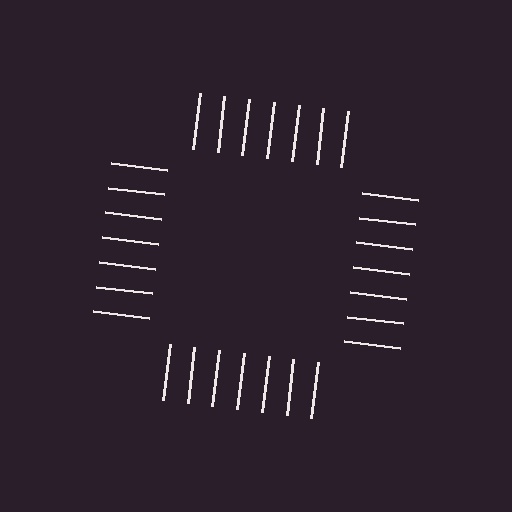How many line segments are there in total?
28 — 7 along each of the 4 edges.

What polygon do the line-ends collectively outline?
An illusory square — the line segments terminate on its edges but no continuous stroke is drawn.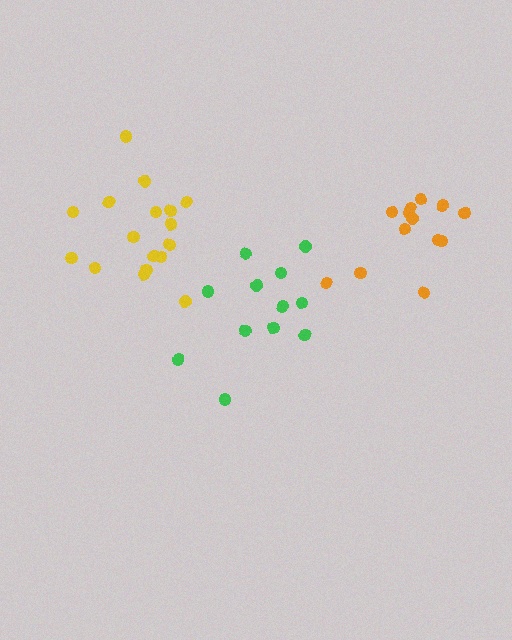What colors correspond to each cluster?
The clusters are colored: orange, yellow, green.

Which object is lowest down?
The green cluster is bottommost.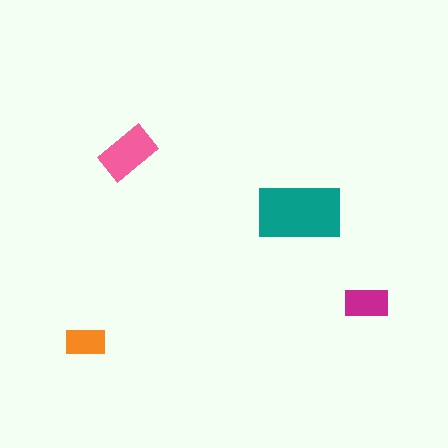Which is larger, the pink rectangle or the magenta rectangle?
The pink one.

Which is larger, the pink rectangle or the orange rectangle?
The pink one.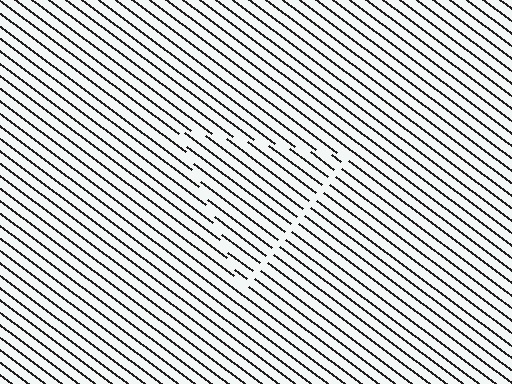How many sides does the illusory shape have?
3 sides — the line-ends trace a triangle.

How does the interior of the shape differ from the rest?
The interior of the shape contains the same grating, shifted by half a period — the contour is defined by the phase discontinuity where line-ends from the inner and outer gratings abut.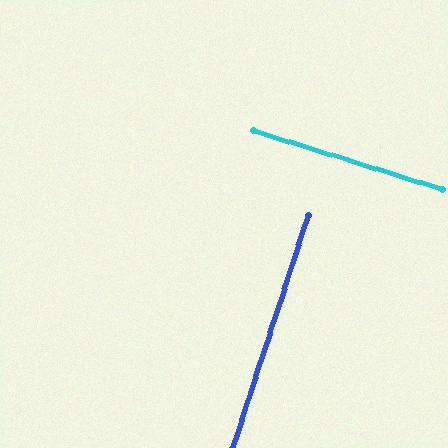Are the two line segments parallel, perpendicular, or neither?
Perpendicular — they meet at approximately 89°.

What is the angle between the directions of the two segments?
Approximately 89 degrees.